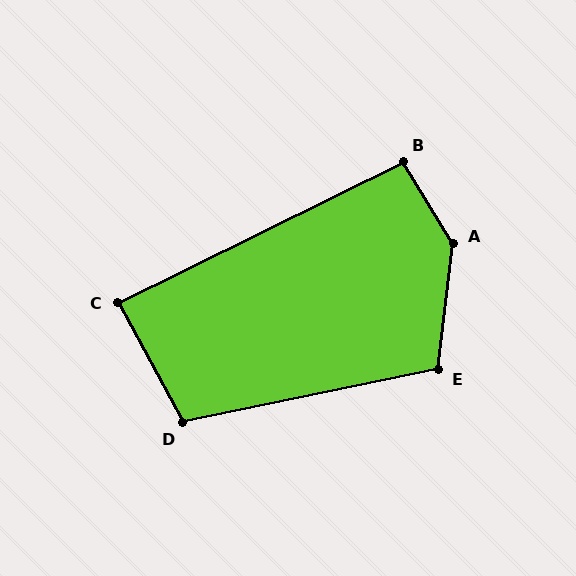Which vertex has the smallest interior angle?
C, at approximately 88 degrees.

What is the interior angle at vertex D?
Approximately 107 degrees (obtuse).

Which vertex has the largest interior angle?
A, at approximately 142 degrees.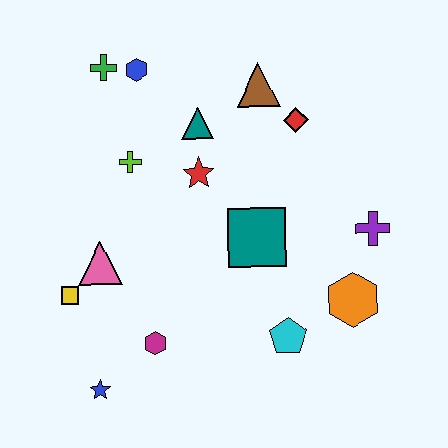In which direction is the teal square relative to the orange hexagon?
The teal square is to the left of the orange hexagon.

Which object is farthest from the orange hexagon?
The green cross is farthest from the orange hexagon.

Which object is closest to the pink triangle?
The yellow square is closest to the pink triangle.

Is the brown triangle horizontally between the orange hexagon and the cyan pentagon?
No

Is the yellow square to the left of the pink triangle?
Yes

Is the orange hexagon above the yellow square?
No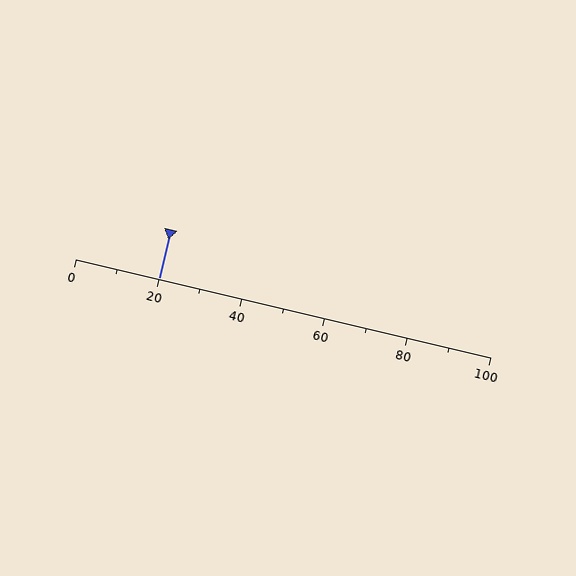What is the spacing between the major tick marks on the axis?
The major ticks are spaced 20 apart.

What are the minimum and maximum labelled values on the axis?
The axis runs from 0 to 100.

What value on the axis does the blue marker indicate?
The marker indicates approximately 20.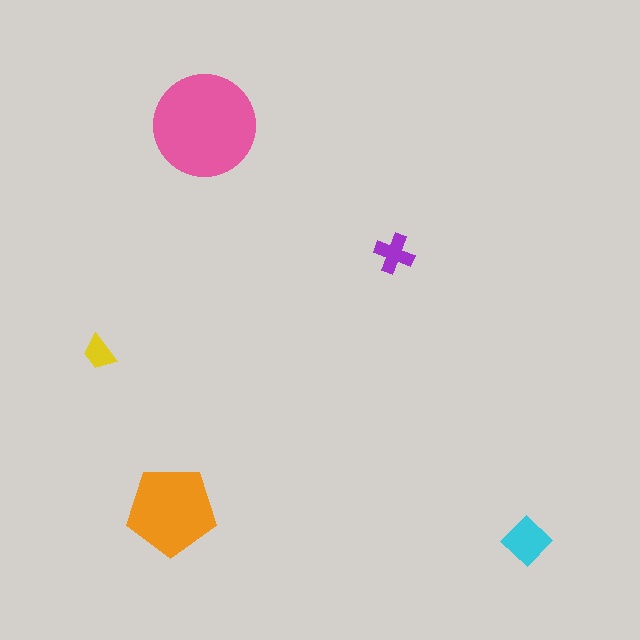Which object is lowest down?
The cyan diamond is bottommost.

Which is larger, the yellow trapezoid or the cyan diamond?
The cyan diamond.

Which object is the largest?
The pink circle.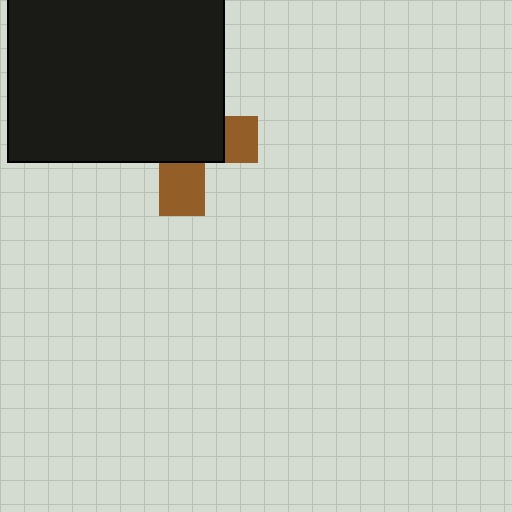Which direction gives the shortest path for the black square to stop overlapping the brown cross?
Moving up gives the shortest separation.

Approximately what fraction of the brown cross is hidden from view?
Roughly 67% of the brown cross is hidden behind the black square.